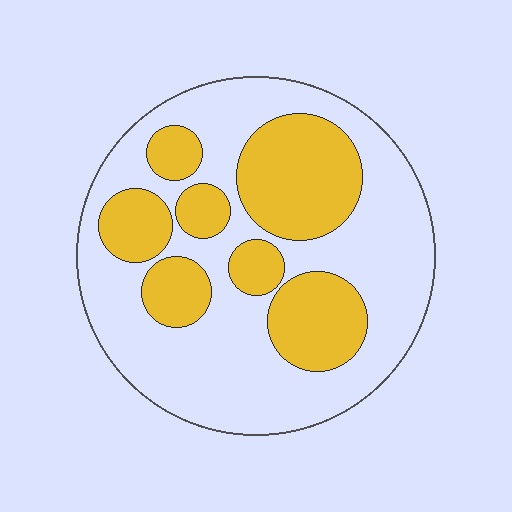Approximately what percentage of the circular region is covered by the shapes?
Approximately 35%.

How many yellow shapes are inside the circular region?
7.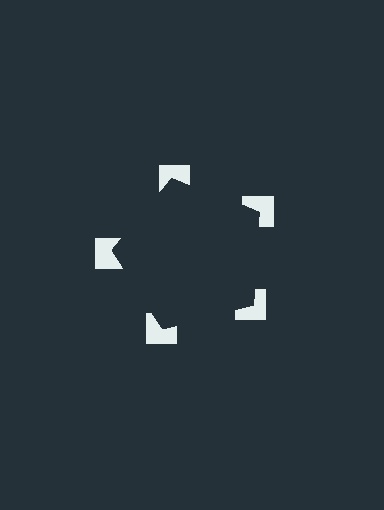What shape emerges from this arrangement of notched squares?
An illusory pentagon — its edges are inferred from the aligned wedge cuts in the notched squares, not physically drawn.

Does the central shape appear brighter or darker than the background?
It typically appears slightly darker than the background, even though no actual brightness change is drawn.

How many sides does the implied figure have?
5 sides.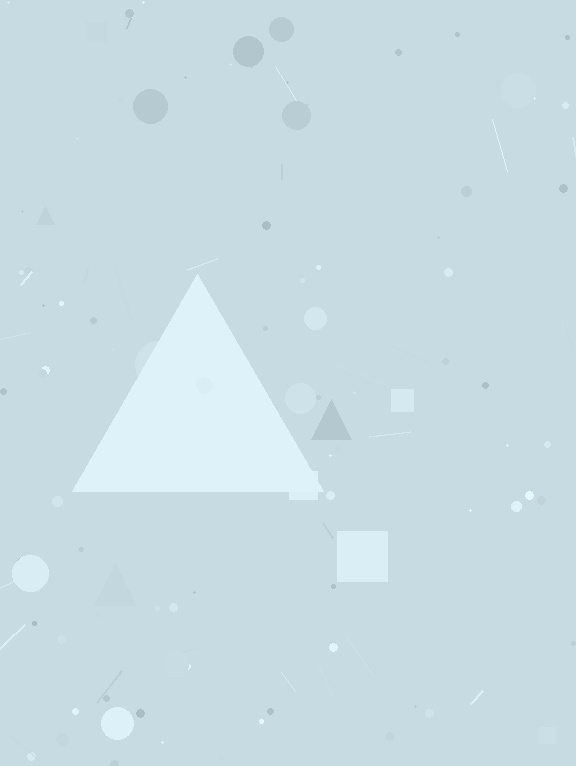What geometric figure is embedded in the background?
A triangle is embedded in the background.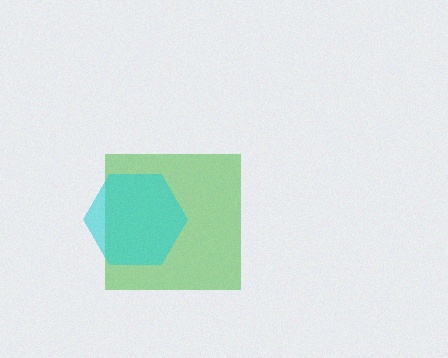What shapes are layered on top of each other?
The layered shapes are: a green square, a cyan hexagon.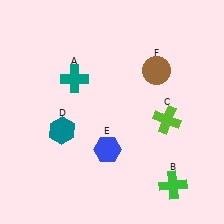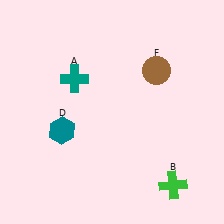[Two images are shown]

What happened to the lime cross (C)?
The lime cross (C) was removed in Image 2. It was in the bottom-right area of Image 1.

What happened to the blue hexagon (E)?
The blue hexagon (E) was removed in Image 2. It was in the bottom-left area of Image 1.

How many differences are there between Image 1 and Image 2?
There are 2 differences between the two images.